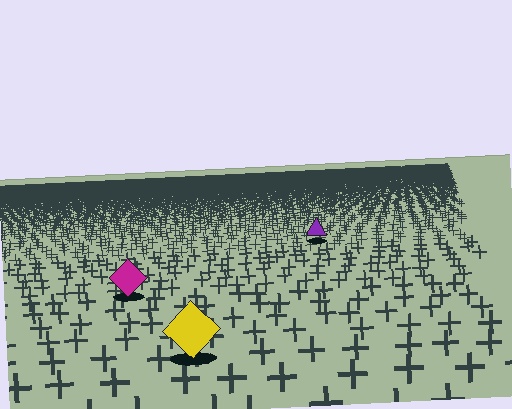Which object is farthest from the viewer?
The purple triangle is farthest from the viewer. It appears smaller and the ground texture around it is denser.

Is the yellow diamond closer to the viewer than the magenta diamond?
Yes. The yellow diamond is closer — you can tell from the texture gradient: the ground texture is coarser near it.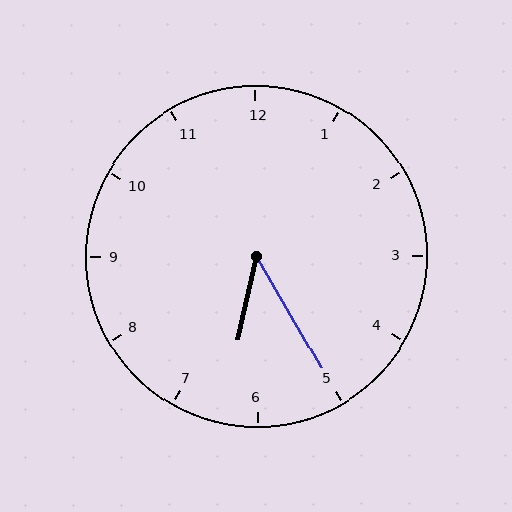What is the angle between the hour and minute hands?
Approximately 42 degrees.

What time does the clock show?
6:25.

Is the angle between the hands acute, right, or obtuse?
It is acute.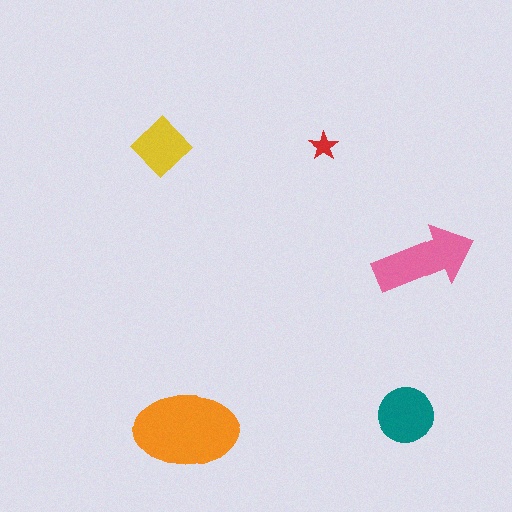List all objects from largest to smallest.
The orange ellipse, the pink arrow, the teal circle, the yellow diamond, the red star.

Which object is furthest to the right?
The pink arrow is rightmost.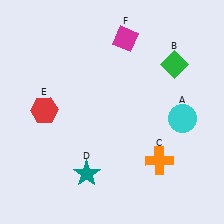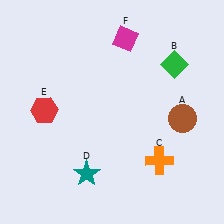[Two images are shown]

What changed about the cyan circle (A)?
In Image 1, A is cyan. In Image 2, it changed to brown.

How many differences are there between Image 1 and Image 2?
There is 1 difference between the two images.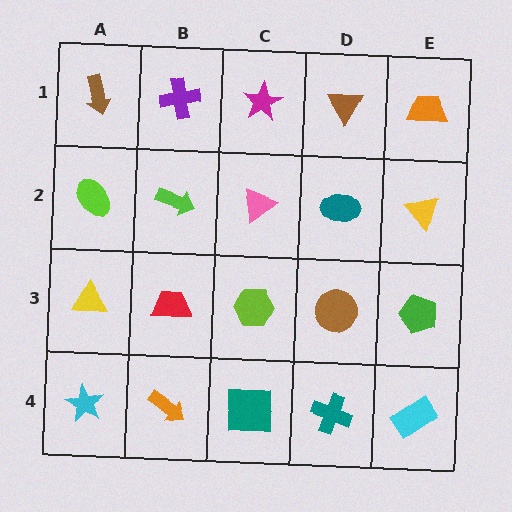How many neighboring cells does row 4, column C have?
3.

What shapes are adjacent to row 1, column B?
A lime arrow (row 2, column B), a brown arrow (row 1, column A), a magenta star (row 1, column C).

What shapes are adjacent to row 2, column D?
A brown triangle (row 1, column D), a brown circle (row 3, column D), a pink triangle (row 2, column C), a yellow triangle (row 2, column E).